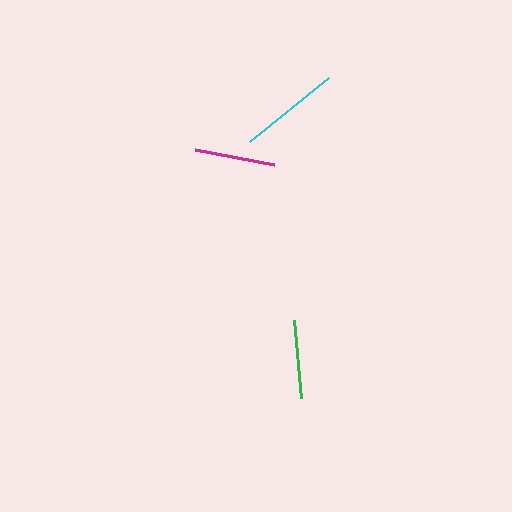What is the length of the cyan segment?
The cyan segment is approximately 101 pixels long.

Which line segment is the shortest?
The green line is the shortest at approximately 78 pixels.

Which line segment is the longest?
The cyan line is the longest at approximately 101 pixels.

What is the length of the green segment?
The green segment is approximately 78 pixels long.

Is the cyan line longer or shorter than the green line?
The cyan line is longer than the green line.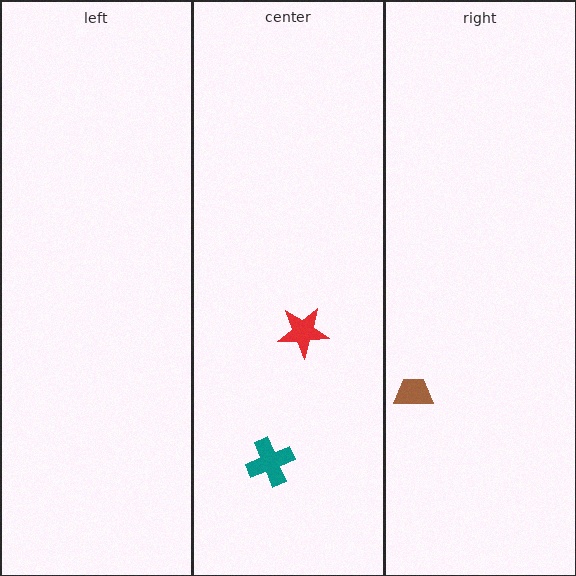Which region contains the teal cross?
The center region.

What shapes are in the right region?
The brown trapezoid.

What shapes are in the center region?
The red star, the teal cross.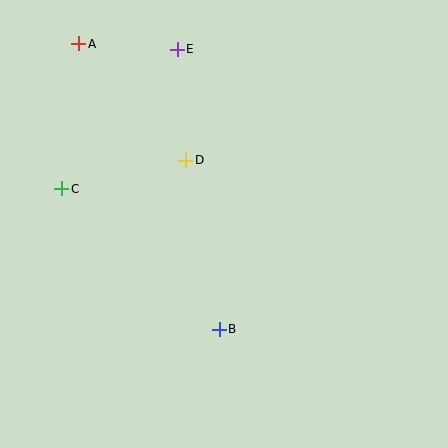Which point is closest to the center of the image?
Point D at (186, 160) is closest to the center.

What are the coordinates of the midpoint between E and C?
The midpoint between E and C is at (119, 119).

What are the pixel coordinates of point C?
Point C is at (61, 189).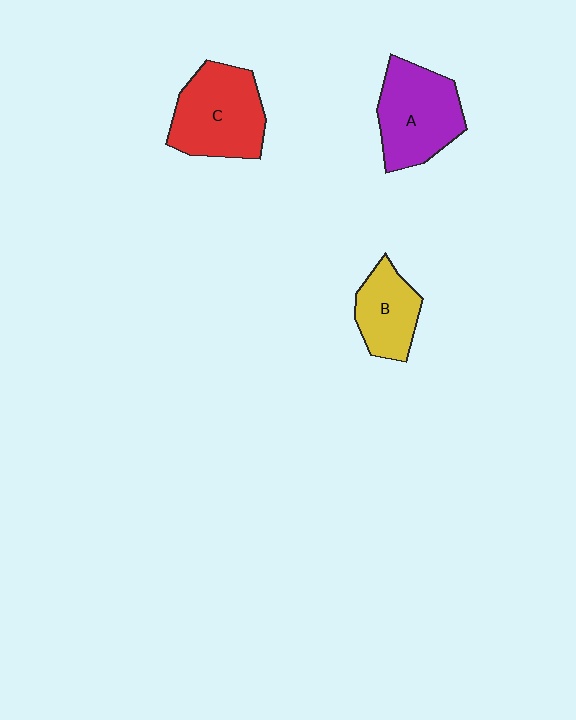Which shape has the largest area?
Shape C (red).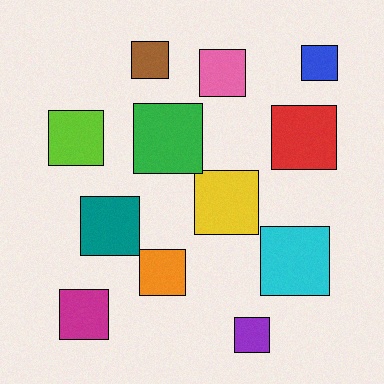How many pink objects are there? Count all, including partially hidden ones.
There is 1 pink object.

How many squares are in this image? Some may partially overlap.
There are 12 squares.